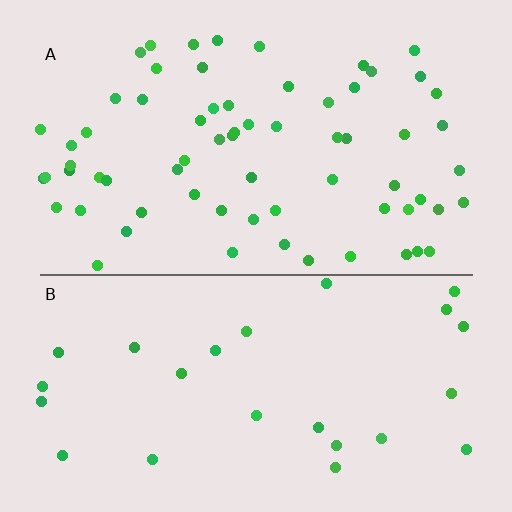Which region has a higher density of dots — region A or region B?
A (the top).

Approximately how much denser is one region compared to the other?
Approximately 2.7× — region A over region B.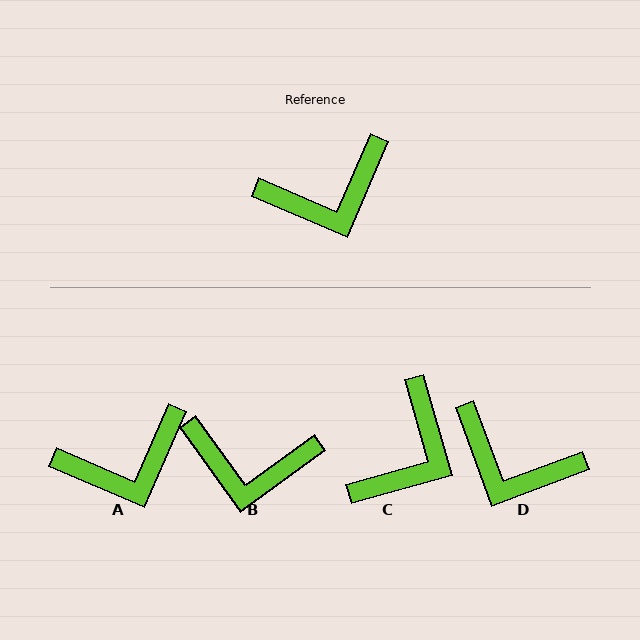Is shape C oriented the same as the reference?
No, it is off by about 39 degrees.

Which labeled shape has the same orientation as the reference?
A.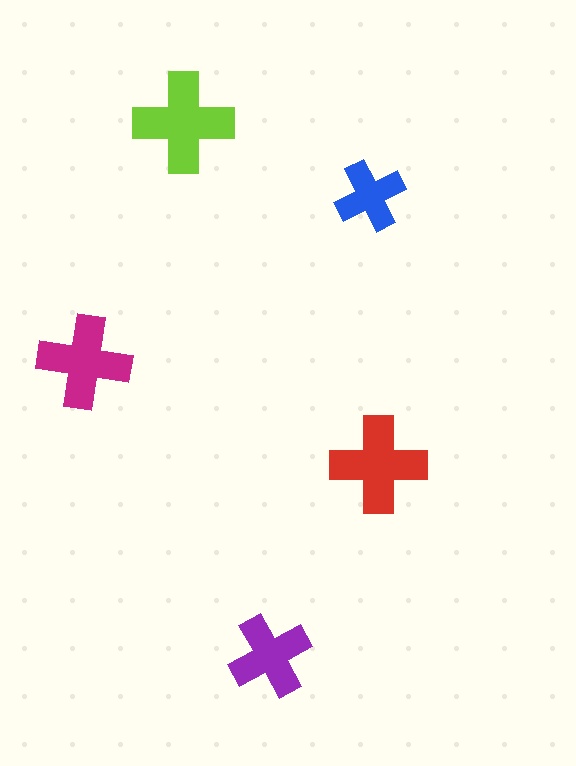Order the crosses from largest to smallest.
the lime one, the red one, the magenta one, the purple one, the blue one.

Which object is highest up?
The lime cross is topmost.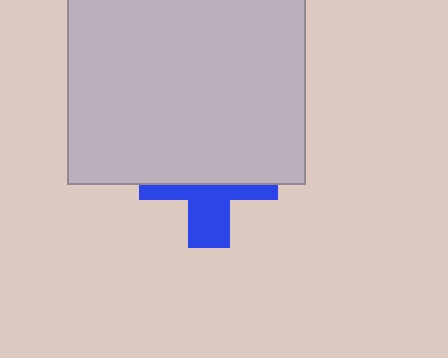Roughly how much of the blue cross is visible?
A small part of it is visible (roughly 40%).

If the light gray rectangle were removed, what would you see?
You would see the complete blue cross.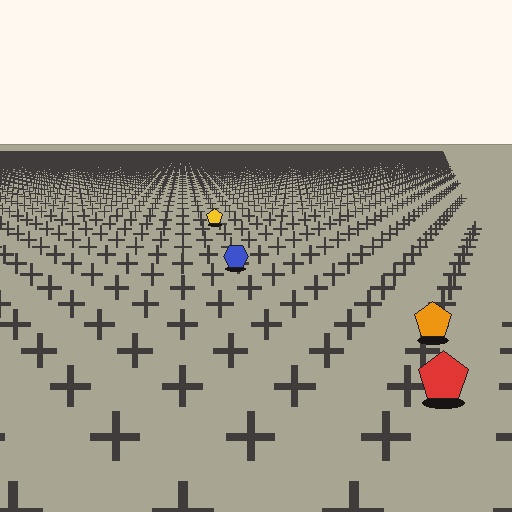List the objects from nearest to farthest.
From nearest to farthest: the red pentagon, the orange pentagon, the blue hexagon, the yellow pentagon.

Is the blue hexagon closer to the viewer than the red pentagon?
No. The red pentagon is closer — you can tell from the texture gradient: the ground texture is coarser near it.